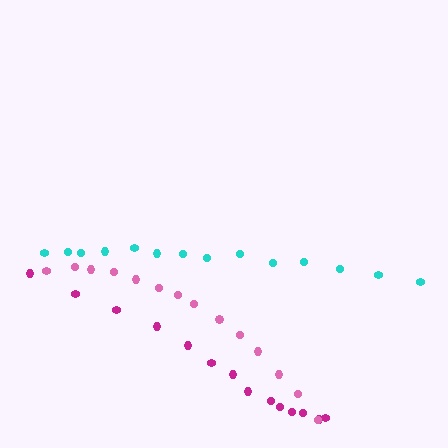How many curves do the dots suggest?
There are 3 distinct paths.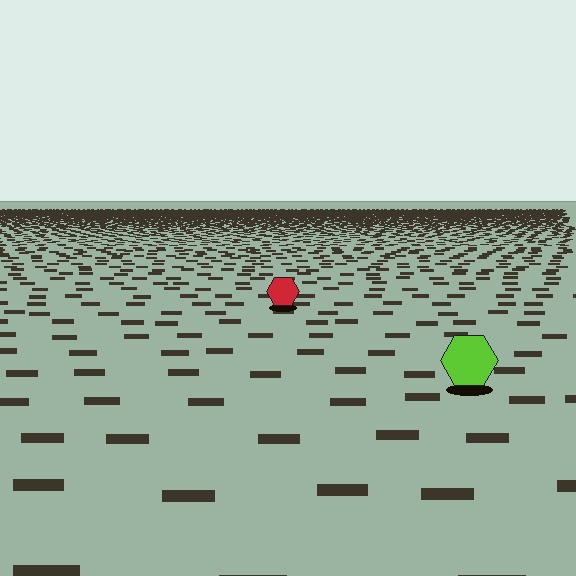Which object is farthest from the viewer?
The red hexagon is farthest from the viewer. It appears smaller and the ground texture around it is denser.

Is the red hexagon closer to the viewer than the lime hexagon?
No. The lime hexagon is closer — you can tell from the texture gradient: the ground texture is coarser near it.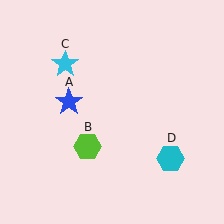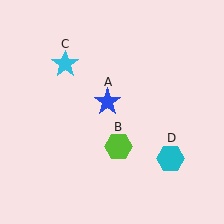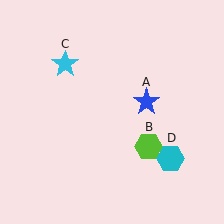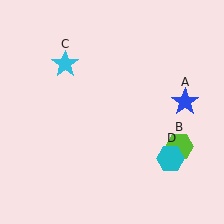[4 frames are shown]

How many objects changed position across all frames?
2 objects changed position: blue star (object A), lime hexagon (object B).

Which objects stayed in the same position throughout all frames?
Cyan star (object C) and cyan hexagon (object D) remained stationary.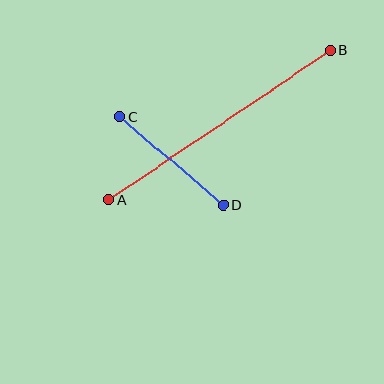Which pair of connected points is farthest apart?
Points A and B are farthest apart.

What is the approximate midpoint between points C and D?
The midpoint is at approximately (172, 161) pixels.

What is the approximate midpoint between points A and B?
The midpoint is at approximately (220, 125) pixels.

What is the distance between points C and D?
The distance is approximately 136 pixels.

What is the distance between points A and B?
The distance is approximately 267 pixels.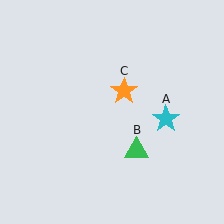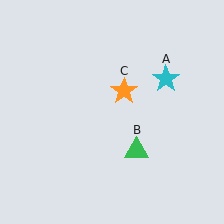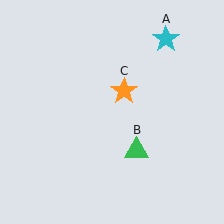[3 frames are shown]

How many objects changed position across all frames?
1 object changed position: cyan star (object A).